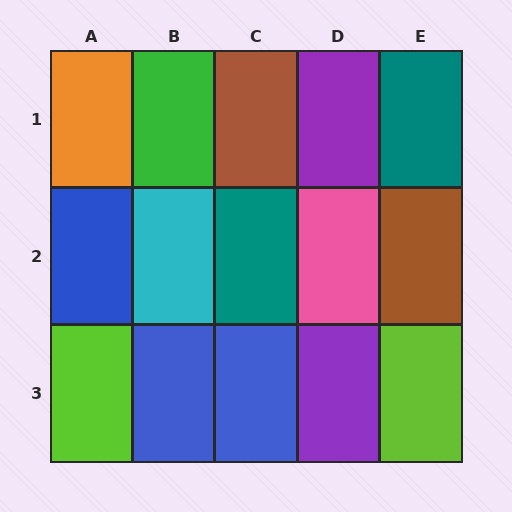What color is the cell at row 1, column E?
Teal.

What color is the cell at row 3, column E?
Lime.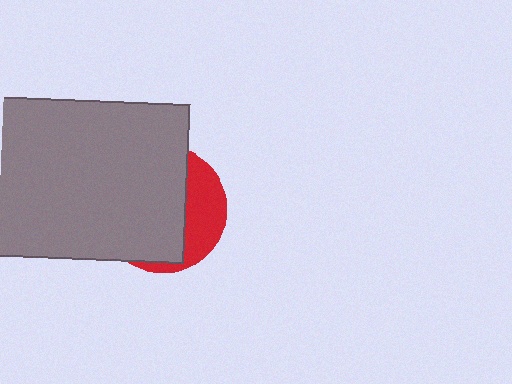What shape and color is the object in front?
The object in front is a gray rectangle.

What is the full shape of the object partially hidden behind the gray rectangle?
The partially hidden object is a red circle.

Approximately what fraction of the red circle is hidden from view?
Roughly 70% of the red circle is hidden behind the gray rectangle.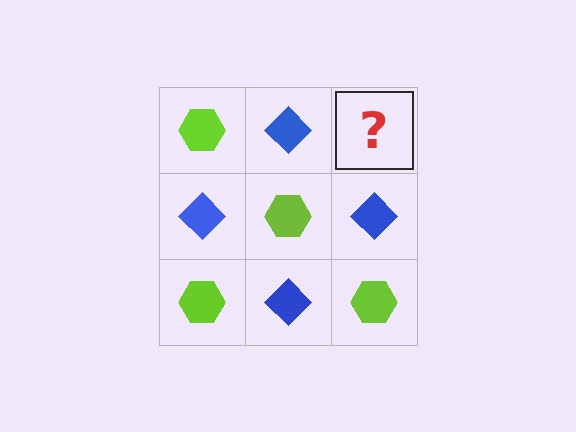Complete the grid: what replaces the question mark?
The question mark should be replaced with a lime hexagon.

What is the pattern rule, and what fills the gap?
The rule is that it alternates lime hexagon and blue diamond in a checkerboard pattern. The gap should be filled with a lime hexagon.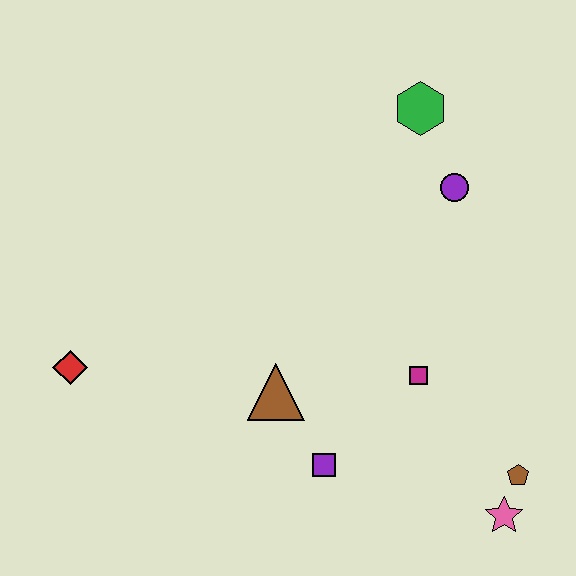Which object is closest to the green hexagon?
The purple circle is closest to the green hexagon.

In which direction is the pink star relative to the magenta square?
The pink star is below the magenta square.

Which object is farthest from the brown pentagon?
The red diamond is farthest from the brown pentagon.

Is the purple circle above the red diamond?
Yes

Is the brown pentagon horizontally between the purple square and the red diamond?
No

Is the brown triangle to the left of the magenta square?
Yes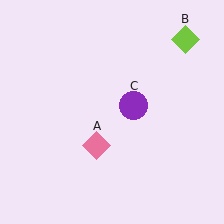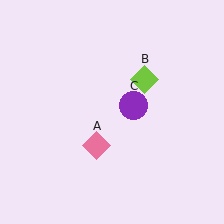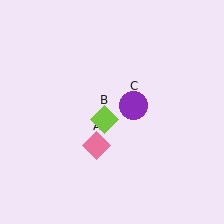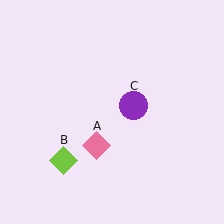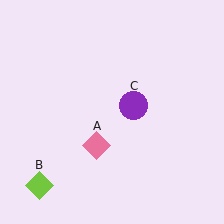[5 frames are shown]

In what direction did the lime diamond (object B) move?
The lime diamond (object B) moved down and to the left.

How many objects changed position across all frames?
1 object changed position: lime diamond (object B).